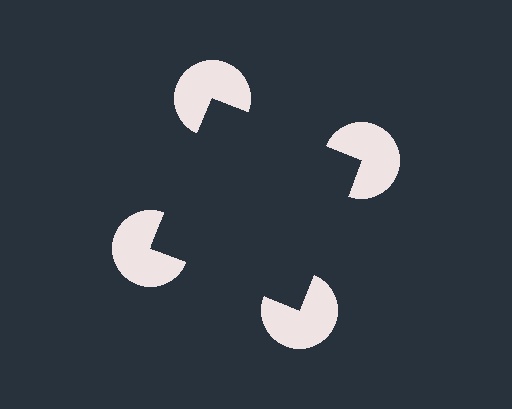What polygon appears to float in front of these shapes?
An illusory square — its edges are inferred from the aligned wedge cuts in the pac-man discs, not physically drawn.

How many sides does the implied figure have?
4 sides.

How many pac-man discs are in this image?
There are 4 — one at each vertex of the illusory square.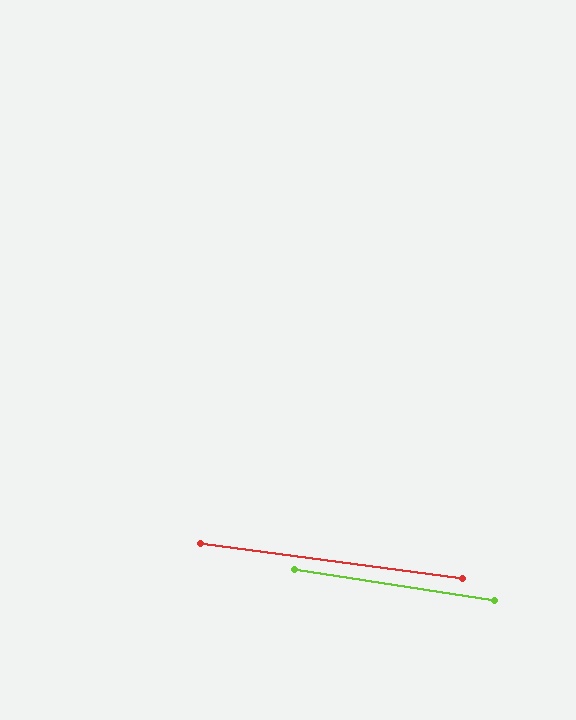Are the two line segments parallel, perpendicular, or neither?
Parallel — their directions differ by only 1.4°.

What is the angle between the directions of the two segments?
Approximately 1 degree.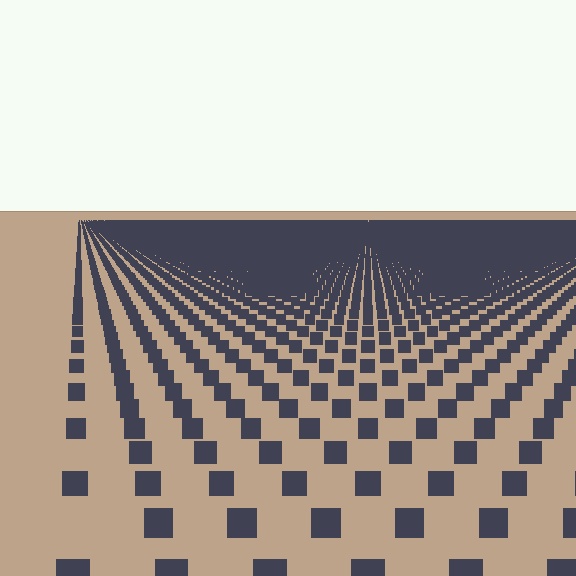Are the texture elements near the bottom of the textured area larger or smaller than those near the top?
Larger. Near the bottom, elements are closer to the viewer and appear at a bigger on-screen size.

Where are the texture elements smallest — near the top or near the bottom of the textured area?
Near the top.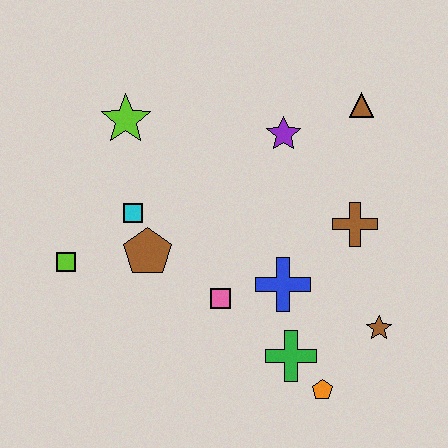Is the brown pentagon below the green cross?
No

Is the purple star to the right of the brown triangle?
No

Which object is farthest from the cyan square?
The brown star is farthest from the cyan square.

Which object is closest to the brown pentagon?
The cyan square is closest to the brown pentagon.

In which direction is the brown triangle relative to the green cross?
The brown triangle is above the green cross.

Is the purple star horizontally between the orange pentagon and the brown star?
No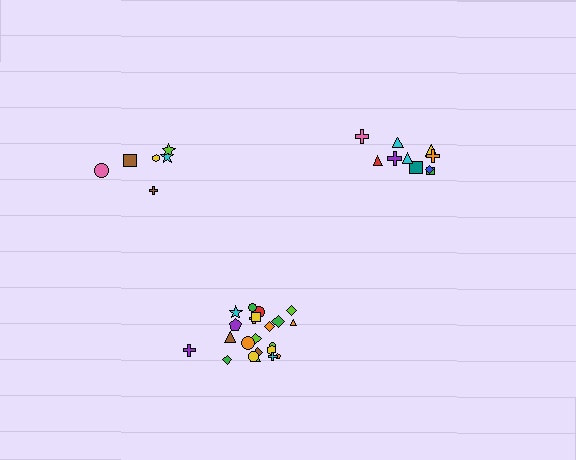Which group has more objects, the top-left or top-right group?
The top-right group.